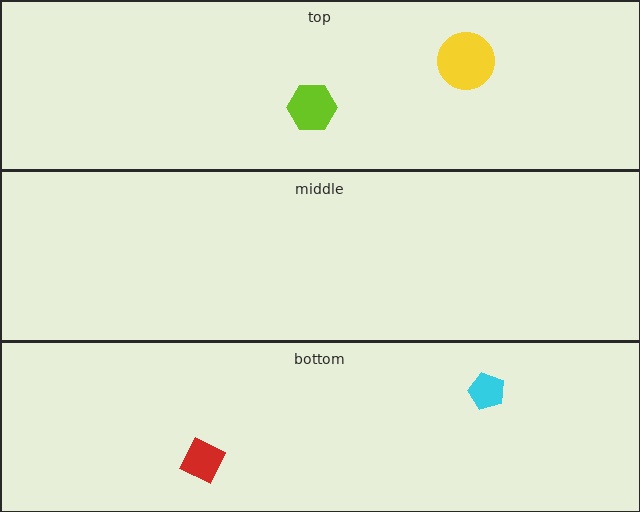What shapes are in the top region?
The lime hexagon, the yellow circle.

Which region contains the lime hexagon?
The top region.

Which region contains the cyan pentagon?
The bottom region.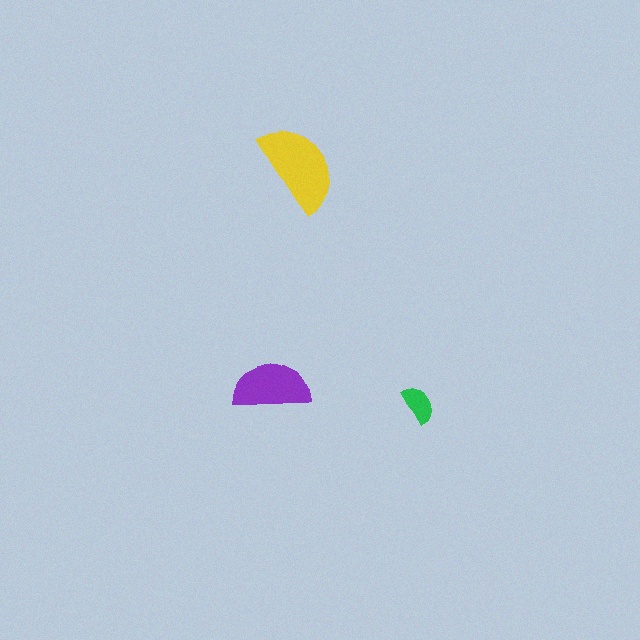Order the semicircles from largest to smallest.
the yellow one, the purple one, the green one.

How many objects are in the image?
There are 3 objects in the image.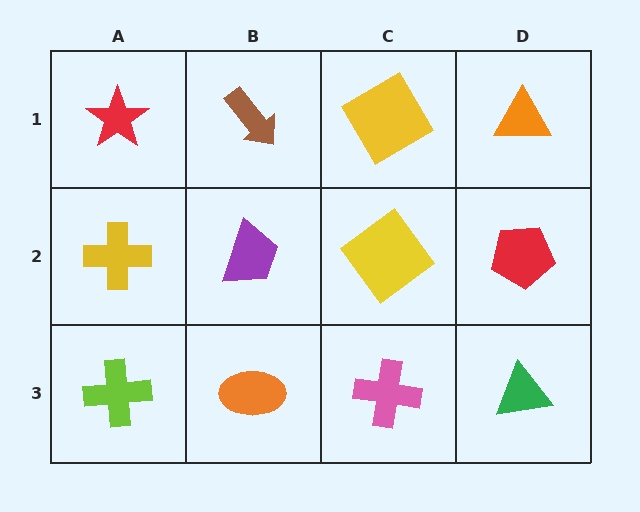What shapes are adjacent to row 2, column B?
A brown arrow (row 1, column B), an orange ellipse (row 3, column B), a yellow cross (row 2, column A), a yellow diamond (row 2, column C).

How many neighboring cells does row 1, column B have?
3.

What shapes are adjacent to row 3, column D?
A red pentagon (row 2, column D), a pink cross (row 3, column C).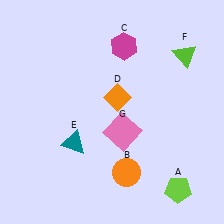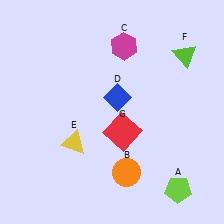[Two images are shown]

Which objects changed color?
D changed from orange to blue. E changed from teal to yellow. G changed from pink to red.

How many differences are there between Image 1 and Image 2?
There are 3 differences between the two images.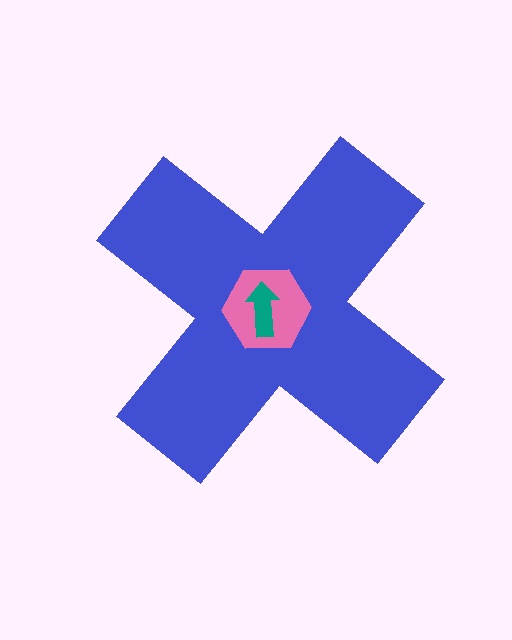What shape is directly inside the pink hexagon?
The teal arrow.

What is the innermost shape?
The teal arrow.